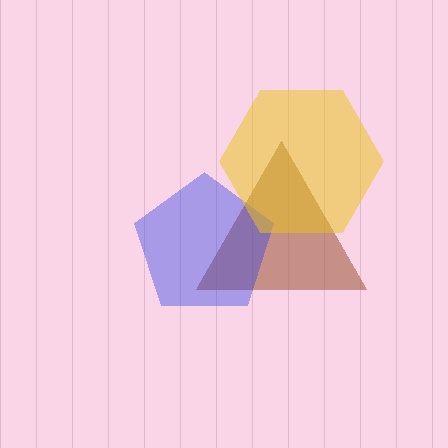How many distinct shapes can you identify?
There are 3 distinct shapes: a brown triangle, a blue pentagon, a yellow hexagon.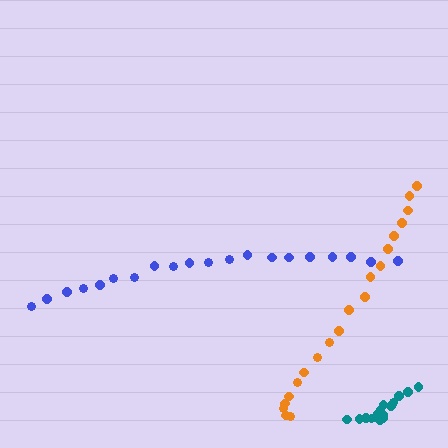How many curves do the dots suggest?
There are 3 distinct paths.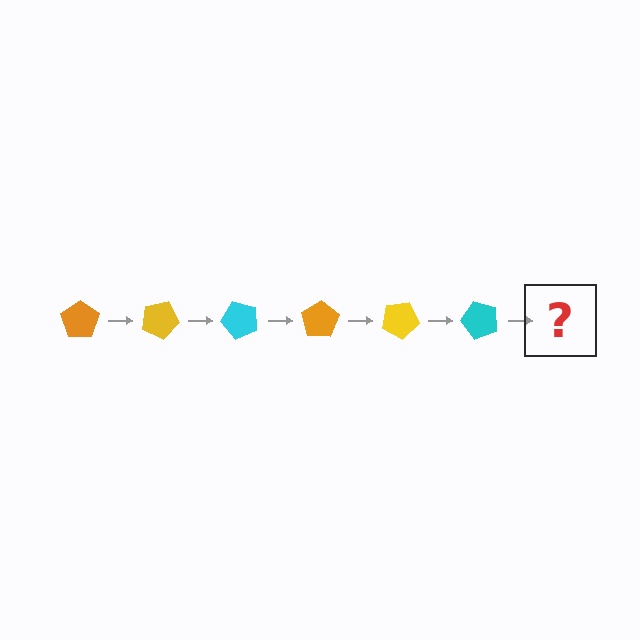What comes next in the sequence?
The next element should be an orange pentagon, rotated 150 degrees from the start.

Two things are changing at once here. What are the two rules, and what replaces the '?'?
The two rules are that it rotates 25 degrees each step and the color cycles through orange, yellow, and cyan. The '?' should be an orange pentagon, rotated 150 degrees from the start.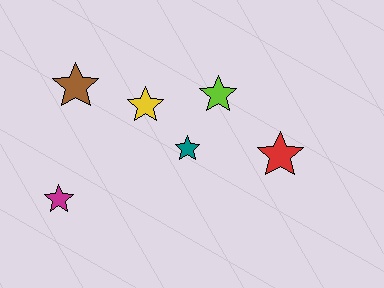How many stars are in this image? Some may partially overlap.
There are 6 stars.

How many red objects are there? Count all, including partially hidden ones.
There is 1 red object.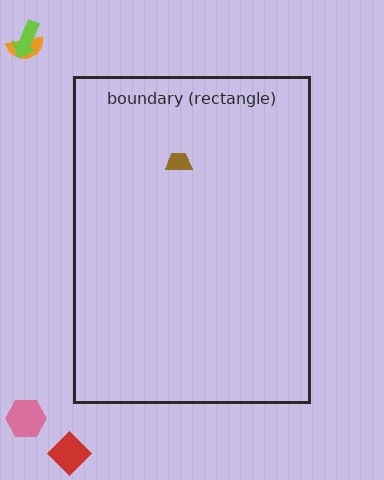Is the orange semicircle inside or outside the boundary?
Outside.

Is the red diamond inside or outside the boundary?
Outside.